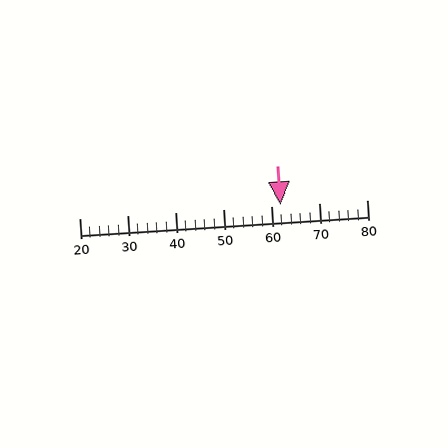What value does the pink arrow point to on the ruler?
The pink arrow points to approximately 62.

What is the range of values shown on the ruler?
The ruler shows values from 20 to 80.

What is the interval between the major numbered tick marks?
The major tick marks are spaced 10 units apart.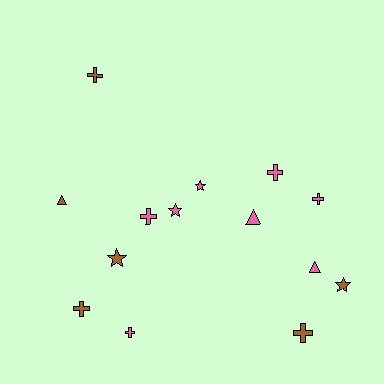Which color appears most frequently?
Pink, with 8 objects.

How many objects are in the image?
There are 14 objects.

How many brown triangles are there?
There is 1 brown triangle.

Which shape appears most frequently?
Cross, with 7 objects.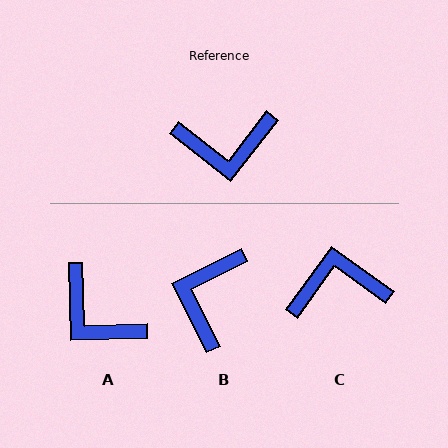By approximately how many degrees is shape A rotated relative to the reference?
Approximately 50 degrees clockwise.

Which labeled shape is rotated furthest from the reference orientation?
C, about 177 degrees away.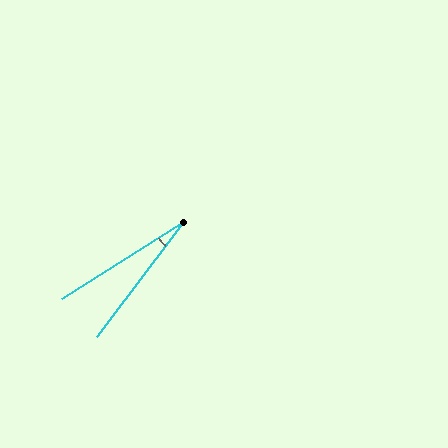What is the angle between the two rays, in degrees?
Approximately 21 degrees.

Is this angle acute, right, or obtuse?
It is acute.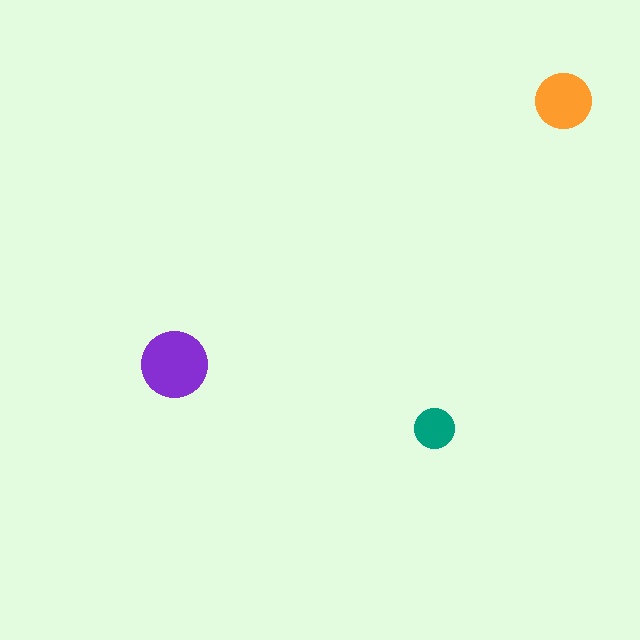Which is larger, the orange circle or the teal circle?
The orange one.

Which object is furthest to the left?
The purple circle is leftmost.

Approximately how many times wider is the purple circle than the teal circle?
About 1.5 times wider.